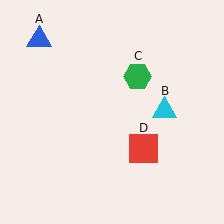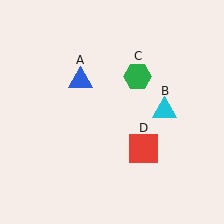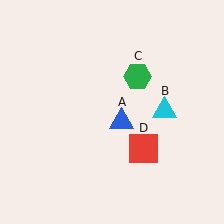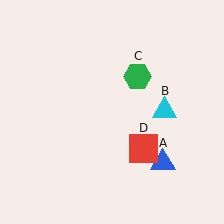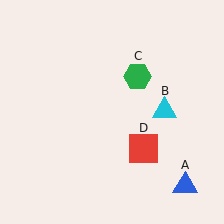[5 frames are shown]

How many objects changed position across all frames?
1 object changed position: blue triangle (object A).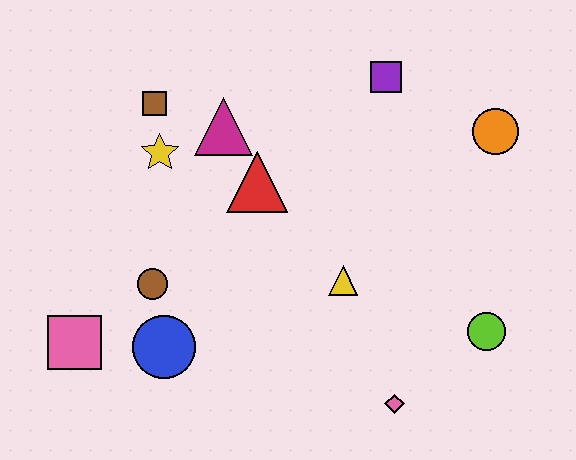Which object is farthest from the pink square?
The orange circle is farthest from the pink square.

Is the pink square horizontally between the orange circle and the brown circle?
No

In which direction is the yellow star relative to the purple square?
The yellow star is to the left of the purple square.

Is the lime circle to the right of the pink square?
Yes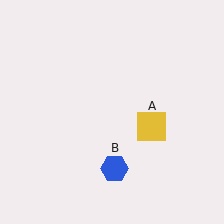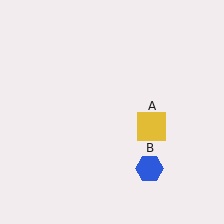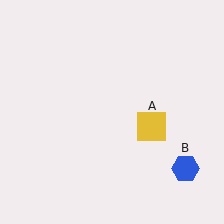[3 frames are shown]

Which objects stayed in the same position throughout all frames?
Yellow square (object A) remained stationary.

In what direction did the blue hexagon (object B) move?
The blue hexagon (object B) moved right.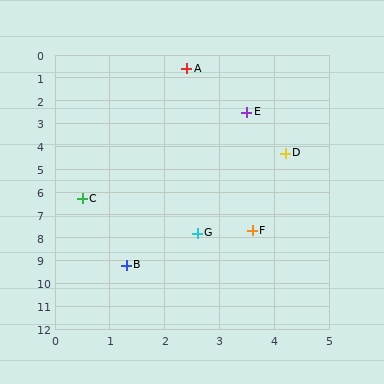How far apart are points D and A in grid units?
Points D and A are about 4.1 grid units apart.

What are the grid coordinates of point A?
Point A is at approximately (2.4, 0.6).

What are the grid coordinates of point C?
Point C is at approximately (0.5, 6.3).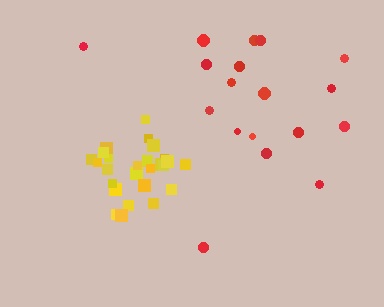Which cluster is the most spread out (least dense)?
Red.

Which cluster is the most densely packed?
Yellow.